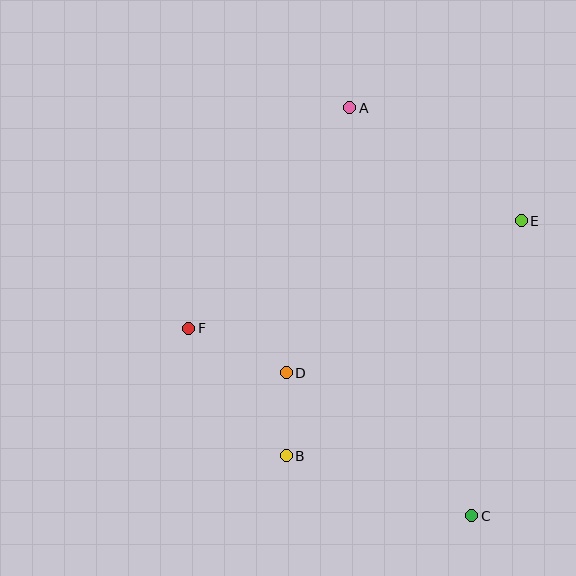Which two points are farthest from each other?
Points A and C are farthest from each other.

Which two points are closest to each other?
Points B and D are closest to each other.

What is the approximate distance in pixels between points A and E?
The distance between A and E is approximately 205 pixels.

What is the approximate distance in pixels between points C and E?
The distance between C and E is approximately 299 pixels.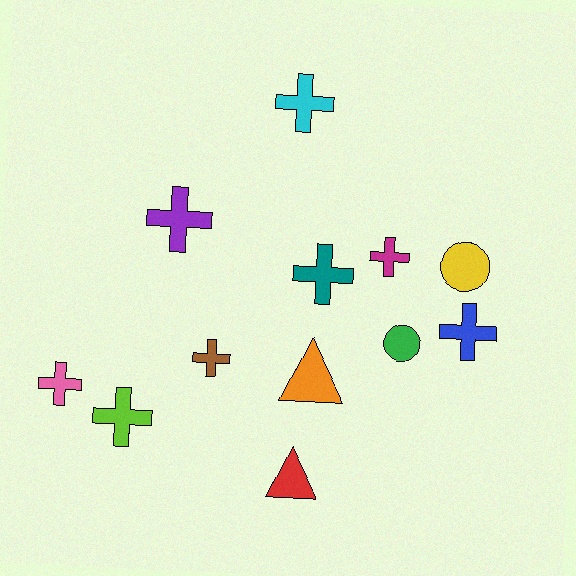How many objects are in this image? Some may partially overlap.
There are 12 objects.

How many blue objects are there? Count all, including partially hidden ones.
There is 1 blue object.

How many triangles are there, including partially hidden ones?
There are 2 triangles.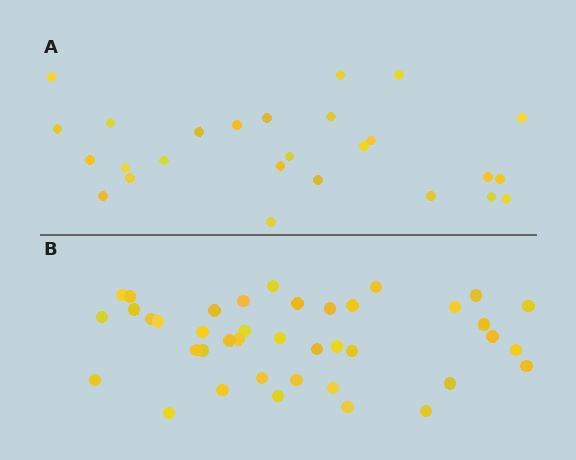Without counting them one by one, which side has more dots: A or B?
Region B (the bottom region) has more dots.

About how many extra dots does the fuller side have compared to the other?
Region B has approximately 15 more dots than region A.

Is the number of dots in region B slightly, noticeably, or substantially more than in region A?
Region B has substantially more. The ratio is roughly 1.5 to 1.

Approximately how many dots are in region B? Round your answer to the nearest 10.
About 40 dots.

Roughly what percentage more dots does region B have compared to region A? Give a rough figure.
About 55% more.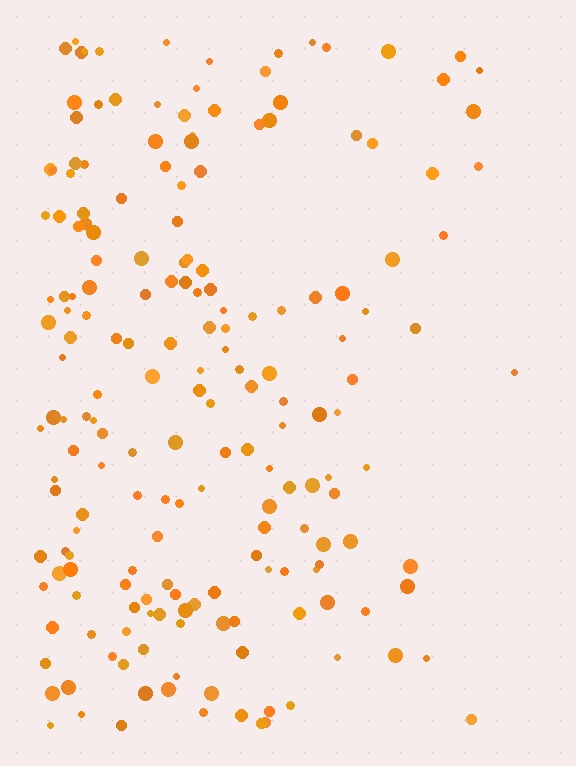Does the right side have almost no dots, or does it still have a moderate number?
Still a moderate number, just noticeably fewer than the left.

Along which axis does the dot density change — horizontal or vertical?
Horizontal.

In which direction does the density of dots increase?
From right to left, with the left side densest.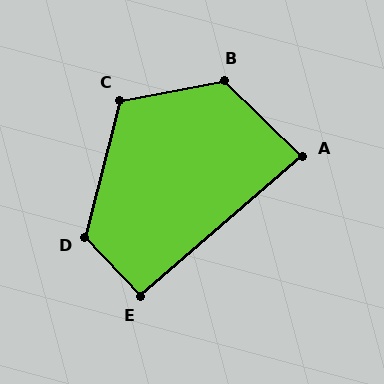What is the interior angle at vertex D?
Approximately 122 degrees (obtuse).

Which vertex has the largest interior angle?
B, at approximately 125 degrees.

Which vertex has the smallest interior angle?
A, at approximately 85 degrees.